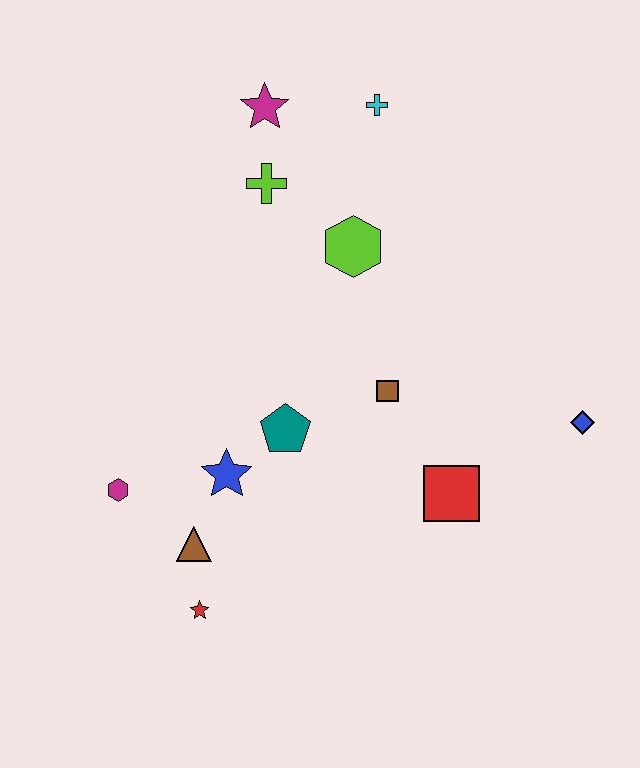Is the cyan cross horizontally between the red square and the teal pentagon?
Yes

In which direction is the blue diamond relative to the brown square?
The blue diamond is to the right of the brown square.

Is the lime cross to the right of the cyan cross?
No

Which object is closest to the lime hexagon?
The lime cross is closest to the lime hexagon.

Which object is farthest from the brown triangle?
The cyan cross is farthest from the brown triangle.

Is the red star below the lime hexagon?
Yes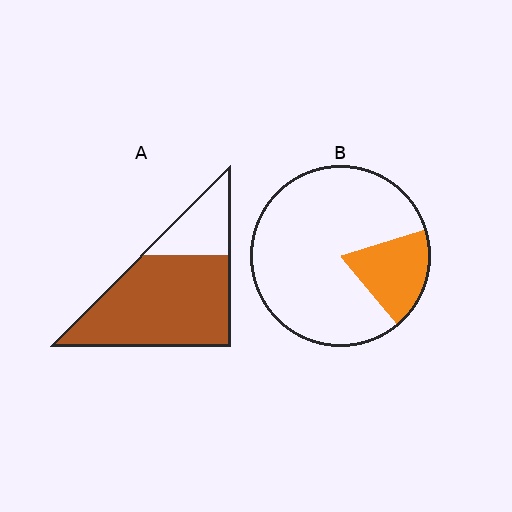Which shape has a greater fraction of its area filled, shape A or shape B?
Shape A.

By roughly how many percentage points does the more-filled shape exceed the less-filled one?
By roughly 55 percentage points (A over B).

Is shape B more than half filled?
No.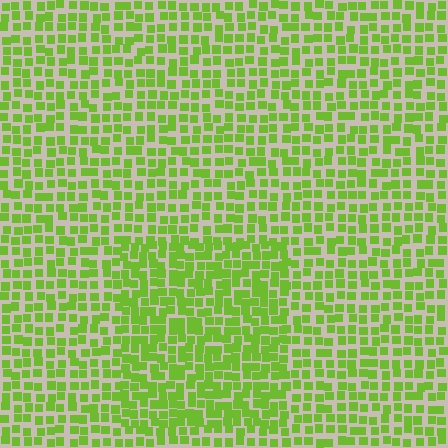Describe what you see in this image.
The image contains small lime elements arranged at two different densities. A rectangle-shaped region is visible where the elements are more densely packed than the surrounding area.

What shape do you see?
I see a rectangle.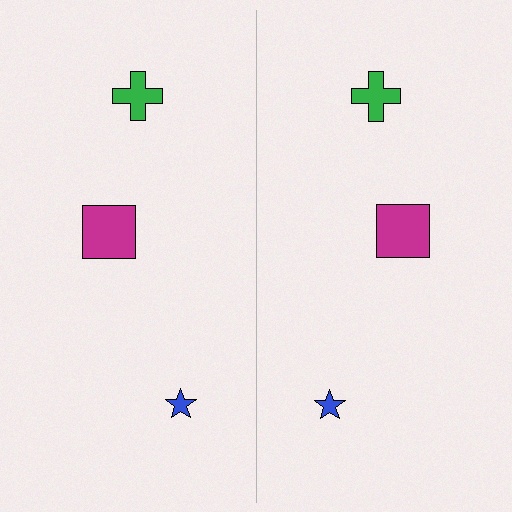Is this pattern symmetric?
Yes, this pattern has bilateral (reflection) symmetry.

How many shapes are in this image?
There are 6 shapes in this image.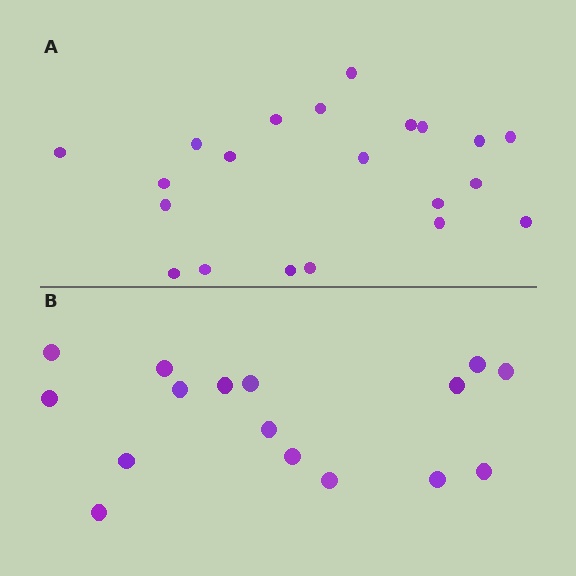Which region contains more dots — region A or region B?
Region A (the top region) has more dots.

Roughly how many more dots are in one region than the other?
Region A has about 5 more dots than region B.